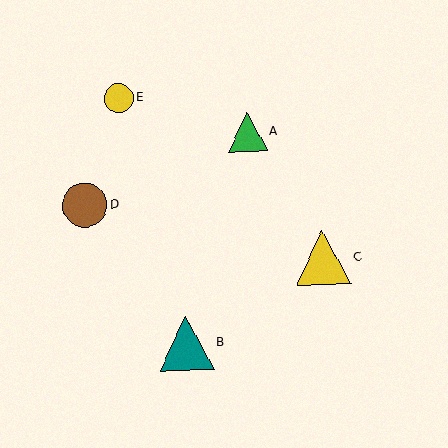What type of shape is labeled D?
Shape D is a brown circle.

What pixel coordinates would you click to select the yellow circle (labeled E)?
Click at (119, 98) to select the yellow circle E.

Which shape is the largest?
The teal triangle (labeled B) is the largest.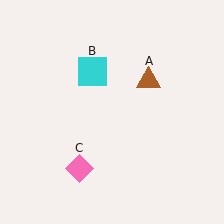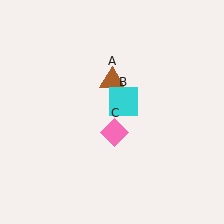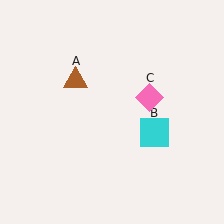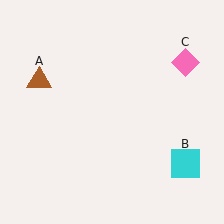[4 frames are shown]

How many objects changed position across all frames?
3 objects changed position: brown triangle (object A), cyan square (object B), pink diamond (object C).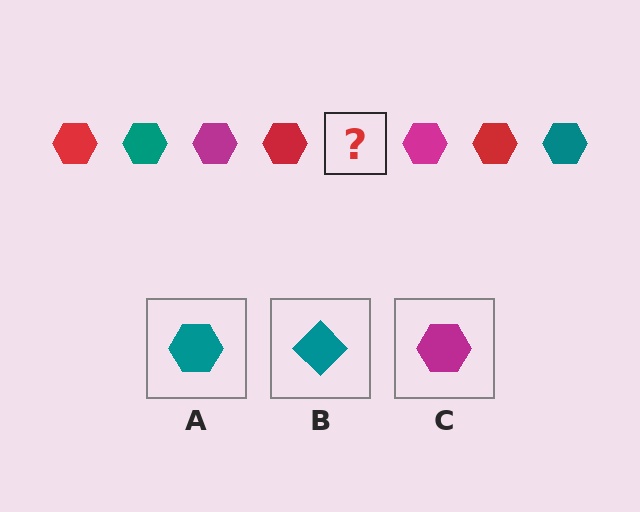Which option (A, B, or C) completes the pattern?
A.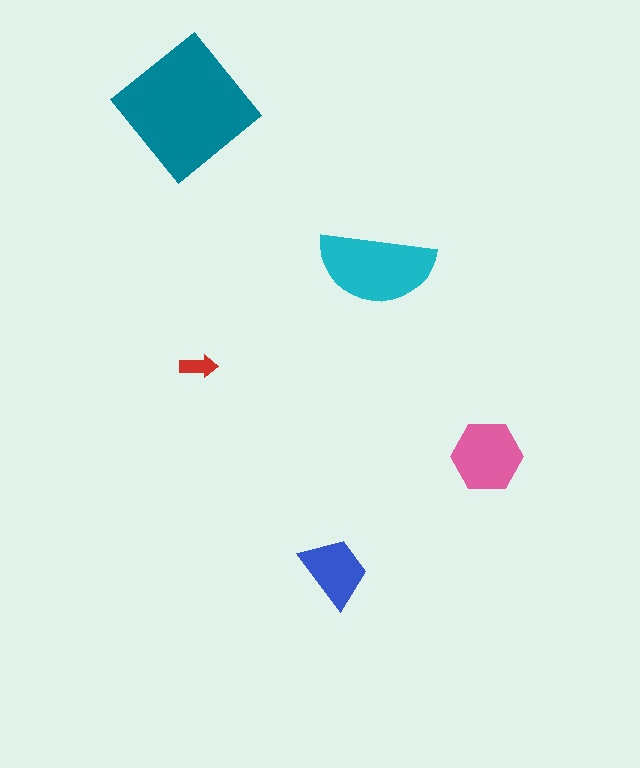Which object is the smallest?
The red arrow.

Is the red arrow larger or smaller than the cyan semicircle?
Smaller.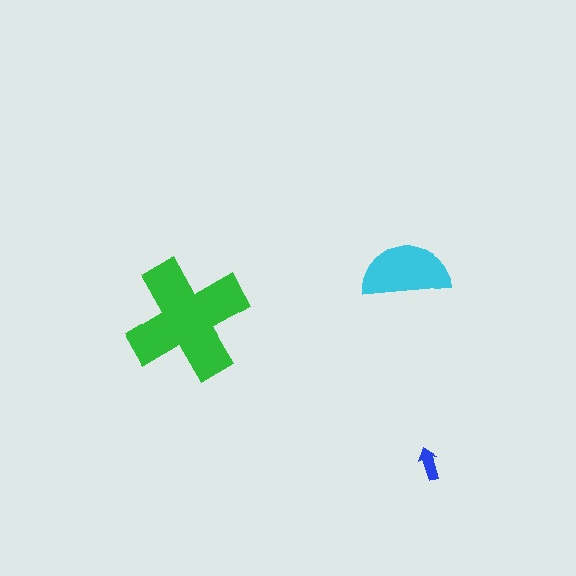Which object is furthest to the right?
The blue arrow is rightmost.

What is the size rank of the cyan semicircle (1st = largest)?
2nd.